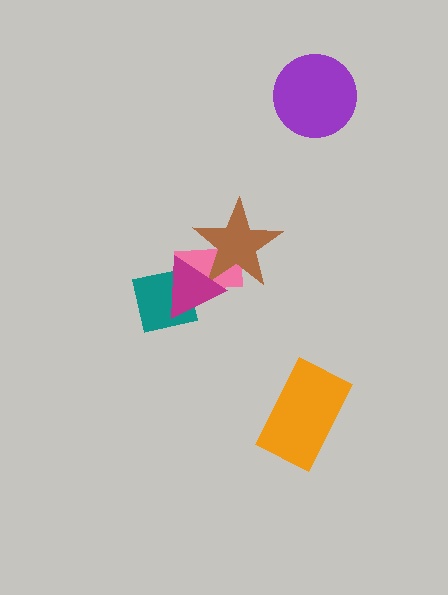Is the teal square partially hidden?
Yes, it is partially covered by another shape.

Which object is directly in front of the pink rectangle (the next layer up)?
The brown star is directly in front of the pink rectangle.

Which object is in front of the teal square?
The magenta triangle is in front of the teal square.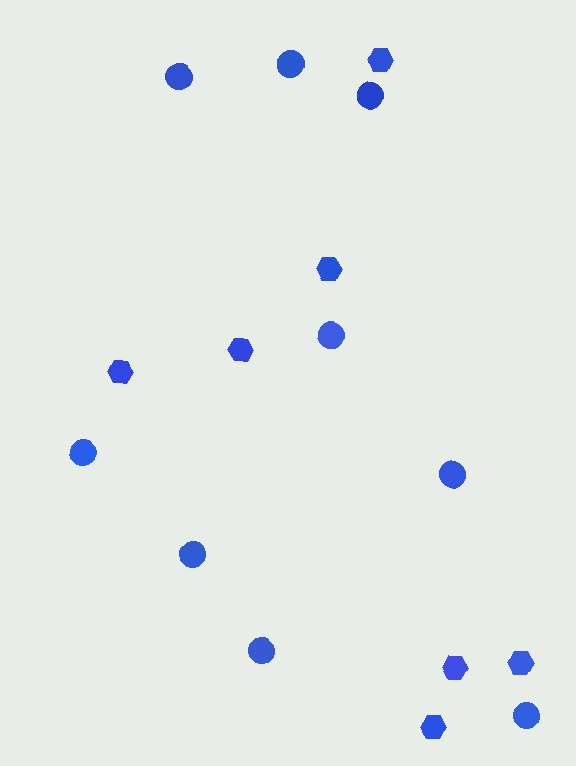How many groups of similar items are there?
There are 2 groups: one group of circles (9) and one group of hexagons (7).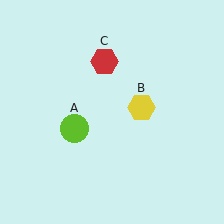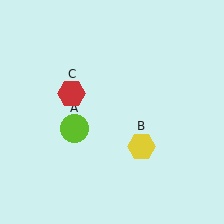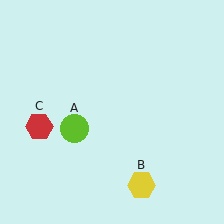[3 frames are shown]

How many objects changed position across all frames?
2 objects changed position: yellow hexagon (object B), red hexagon (object C).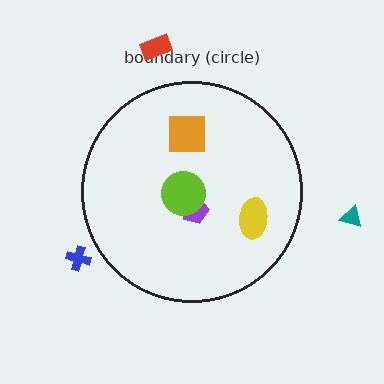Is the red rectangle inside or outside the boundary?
Outside.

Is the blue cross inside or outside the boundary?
Outside.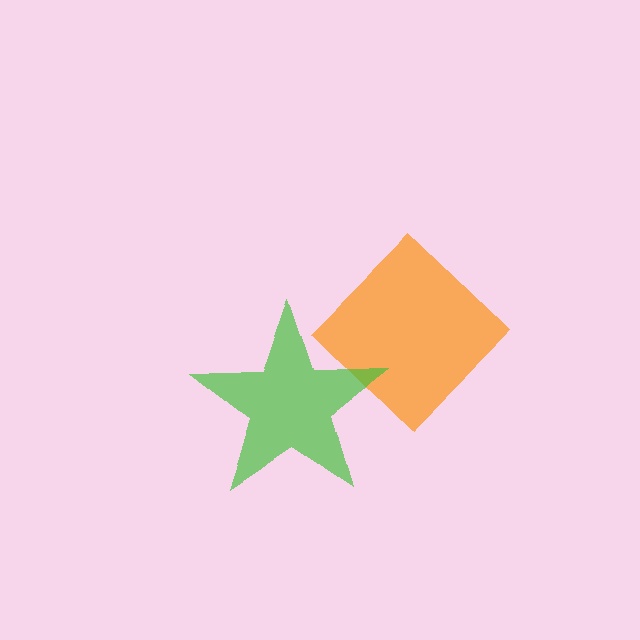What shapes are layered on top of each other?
The layered shapes are: an orange diamond, a green star.